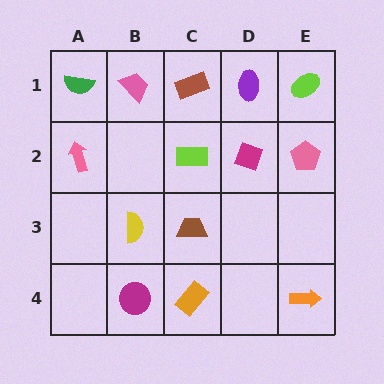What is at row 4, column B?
A magenta circle.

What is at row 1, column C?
A brown rectangle.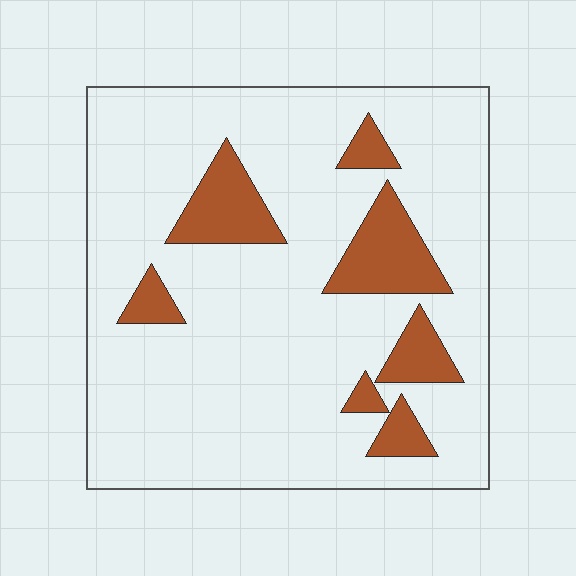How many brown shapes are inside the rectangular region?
7.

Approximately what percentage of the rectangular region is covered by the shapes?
Approximately 15%.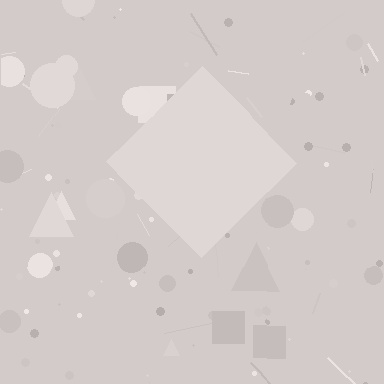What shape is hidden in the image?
A diamond is hidden in the image.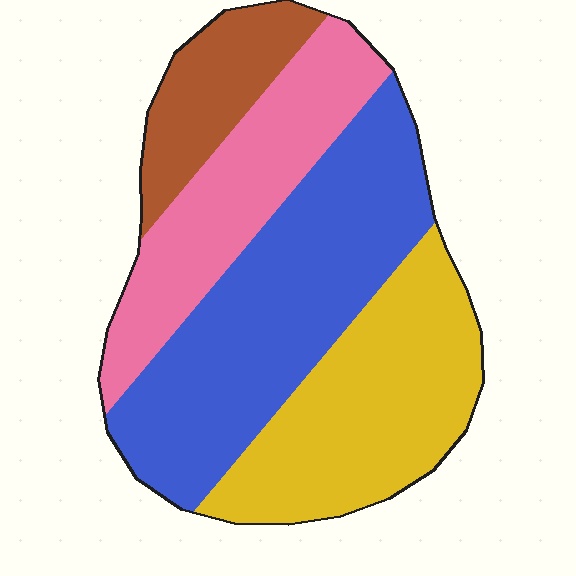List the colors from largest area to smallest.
From largest to smallest: blue, yellow, pink, brown.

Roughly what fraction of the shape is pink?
Pink takes up between a sixth and a third of the shape.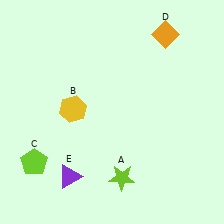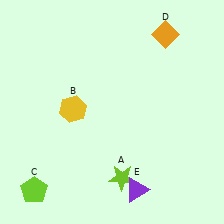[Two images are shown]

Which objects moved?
The objects that moved are: the lime pentagon (C), the purple triangle (E).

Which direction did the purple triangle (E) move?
The purple triangle (E) moved right.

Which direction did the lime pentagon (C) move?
The lime pentagon (C) moved down.